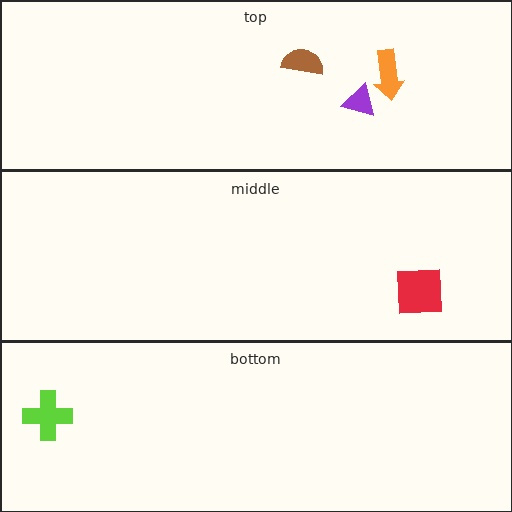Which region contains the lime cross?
The bottom region.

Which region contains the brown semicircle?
The top region.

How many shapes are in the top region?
3.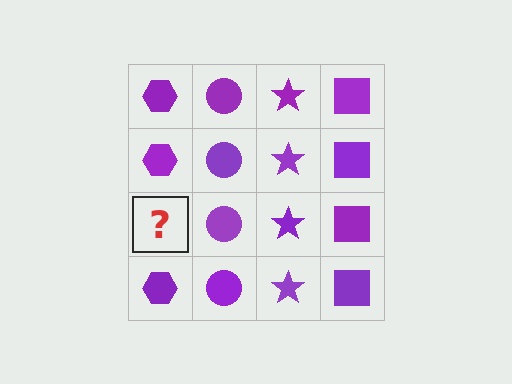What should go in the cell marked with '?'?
The missing cell should contain a purple hexagon.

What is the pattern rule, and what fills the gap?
The rule is that each column has a consistent shape. The gap should be filled with a purple hexagon.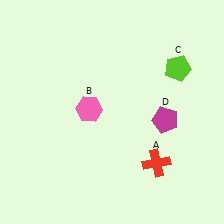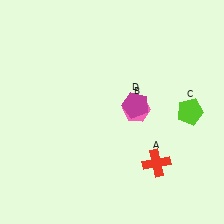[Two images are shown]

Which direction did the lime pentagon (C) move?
The lime pentagon (C) moved down.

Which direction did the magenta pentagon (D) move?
The magenta pentagon (D) moved left.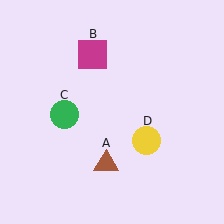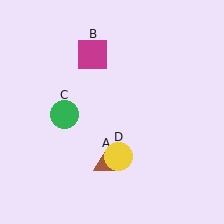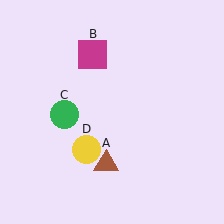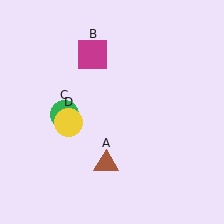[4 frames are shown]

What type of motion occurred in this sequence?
The yellow circle (object D) rotated clockwise around the center of the scene.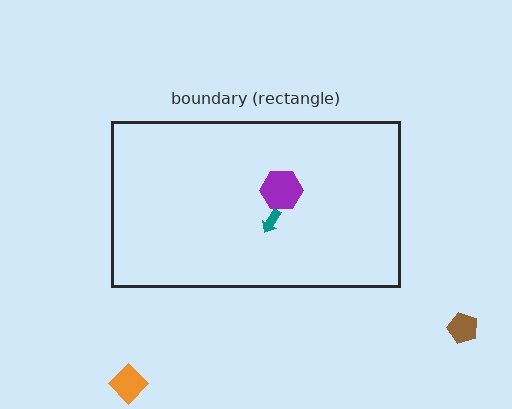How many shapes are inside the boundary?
2 inside, 2 outside.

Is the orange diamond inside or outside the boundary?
Outside.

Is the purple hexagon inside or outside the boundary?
Inside.